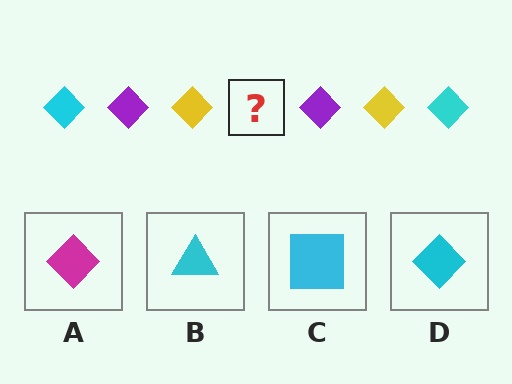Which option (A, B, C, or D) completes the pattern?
D.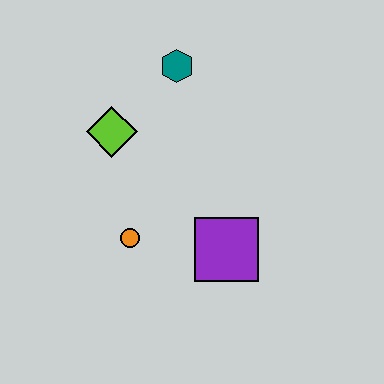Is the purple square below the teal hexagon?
Yes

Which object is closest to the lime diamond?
The teal hexagon is closest to the lime diamond.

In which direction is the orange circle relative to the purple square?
The orange circle is to the left of the purple square.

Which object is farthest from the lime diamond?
The purple square is farthest from the lime diamond.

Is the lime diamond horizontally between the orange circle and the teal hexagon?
No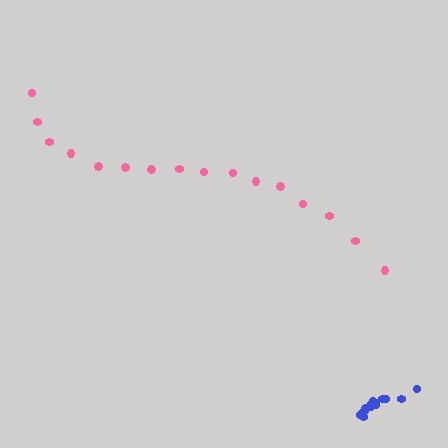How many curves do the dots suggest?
There are 2 distinct paths.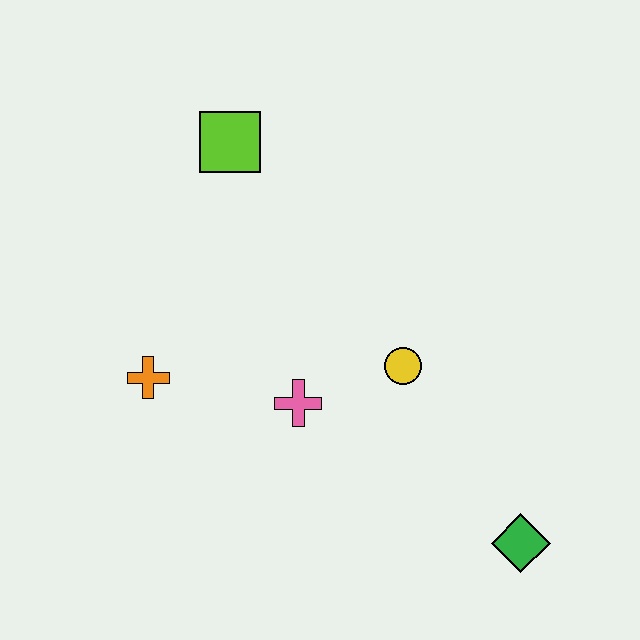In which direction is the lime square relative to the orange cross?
The lime square is above the orange cross.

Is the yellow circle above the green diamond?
Yes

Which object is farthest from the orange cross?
The green diamond is farthest from the orange cross.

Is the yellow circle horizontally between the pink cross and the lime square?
No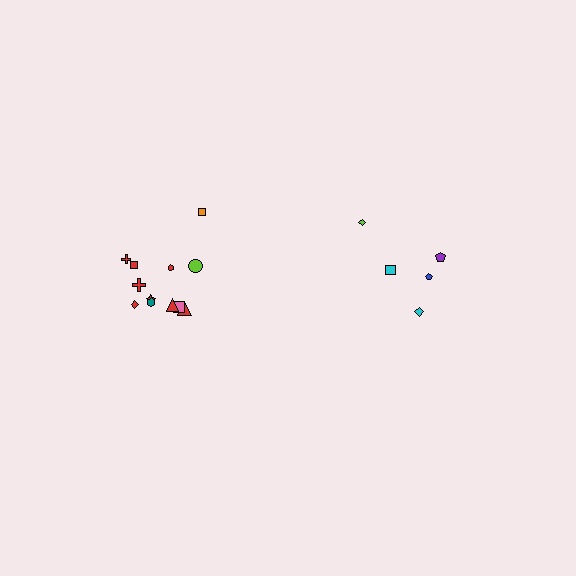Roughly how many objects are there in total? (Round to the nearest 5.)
Roughly 15 objects in total.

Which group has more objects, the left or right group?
The left group.